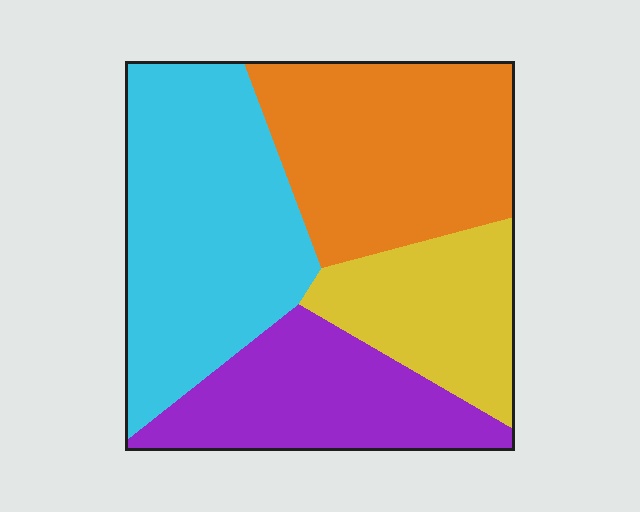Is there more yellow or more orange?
Orange.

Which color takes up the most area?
Cyan, at roughly 35%.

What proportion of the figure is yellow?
Yellow covers around 15% of the figure.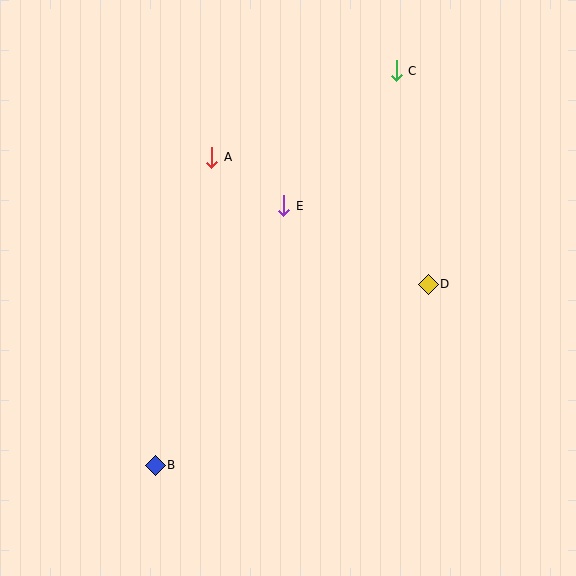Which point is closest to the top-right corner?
Point C is closest to the top-right corner.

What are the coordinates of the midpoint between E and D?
The midpoint between E and D is at (356, 245).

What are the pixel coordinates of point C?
Point C is at (396, 71).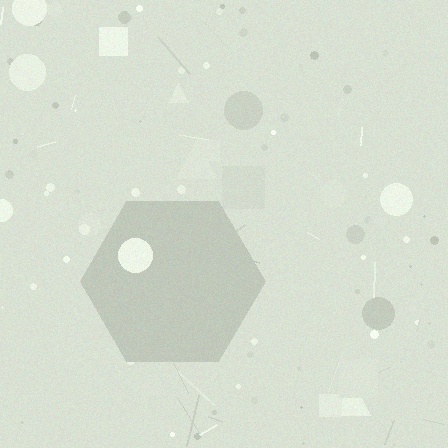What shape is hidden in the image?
A hexagon is hidden in the image.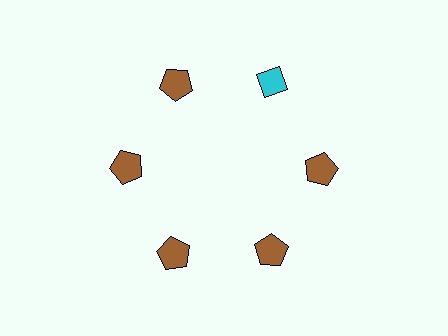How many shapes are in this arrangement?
There are 6 shapes arranged in a ring pattern.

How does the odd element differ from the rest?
It differs in both color (cyan instead of brown) and shape (diamond instead of pentagon).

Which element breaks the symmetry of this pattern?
The cyan diamond at roughly the 1 o'clock position breaks the symmetry. All other shapes are brown pentagons.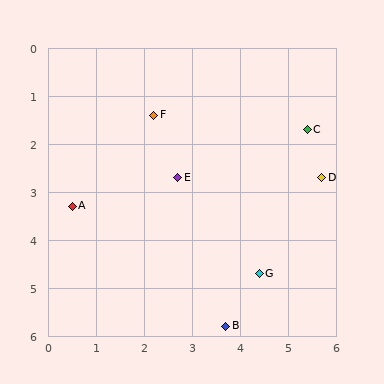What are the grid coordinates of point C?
Point C is at approximately (5.4, 1.7).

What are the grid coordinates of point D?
Point D is at approximately (5.7, 2.7).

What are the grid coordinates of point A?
Point A is at approximately (0.5, 3.3).